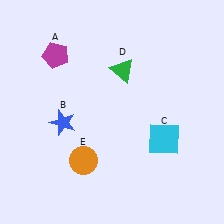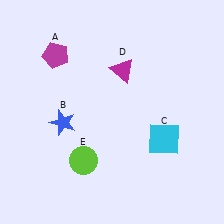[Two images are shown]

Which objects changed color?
D changed from green to magenta. E changed from orange to lime.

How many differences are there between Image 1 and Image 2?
There are 2 differences between the two images.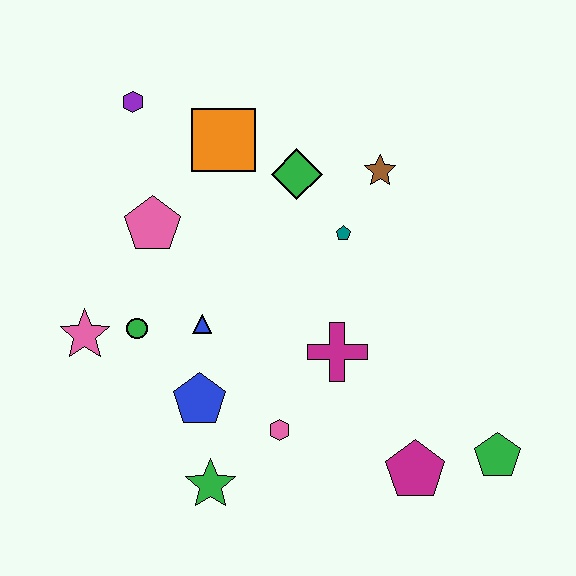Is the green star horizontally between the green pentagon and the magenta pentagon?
No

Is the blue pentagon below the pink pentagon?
Yes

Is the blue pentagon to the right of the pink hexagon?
No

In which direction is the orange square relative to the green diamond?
The orange square is to the left of the green diamond.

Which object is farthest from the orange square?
The green pentagon is farthest from the orange square.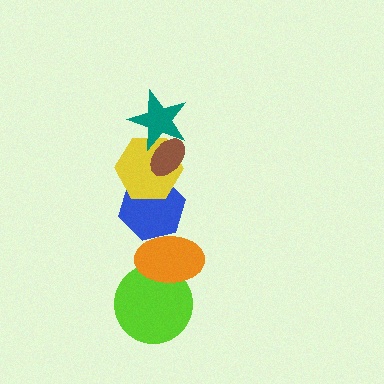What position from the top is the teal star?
The teal star is 2nd from the top.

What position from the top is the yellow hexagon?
The yellow hexagon is 3rd from the top.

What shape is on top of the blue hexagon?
The yellow hexagon is on top of the blue hexagon.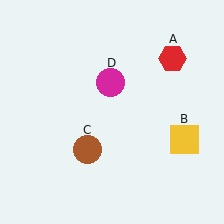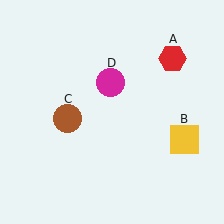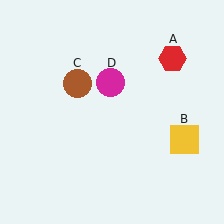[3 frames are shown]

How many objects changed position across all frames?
1 object changed position: brown circle (object C).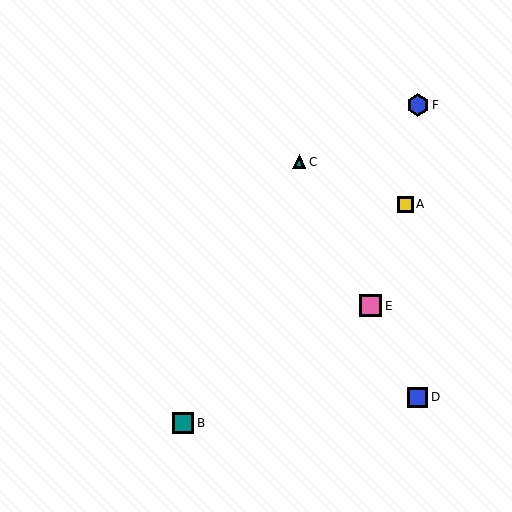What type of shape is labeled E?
Shape E is a pink square.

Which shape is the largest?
The blue hexagon (labeled F) is the largest.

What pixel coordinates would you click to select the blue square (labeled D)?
Click at (418, 397) to select the blue square D.